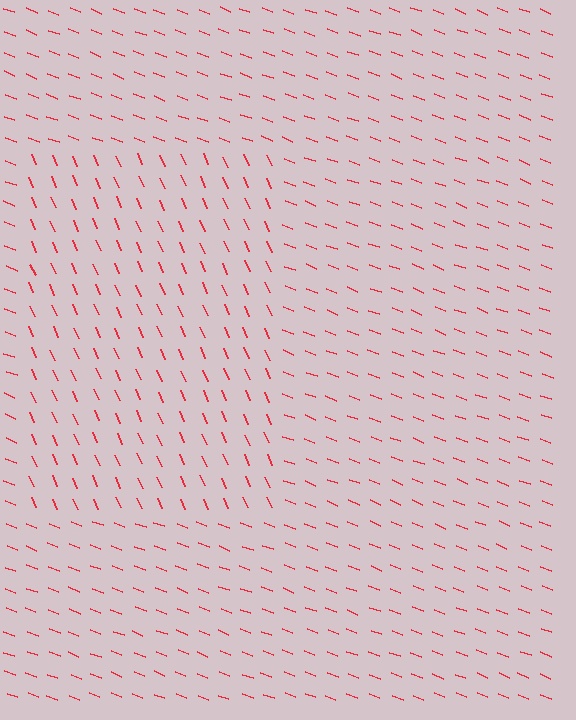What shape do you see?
I see a rectangle.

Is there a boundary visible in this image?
Yes, there is a texture boundary formed by a change in line orientation.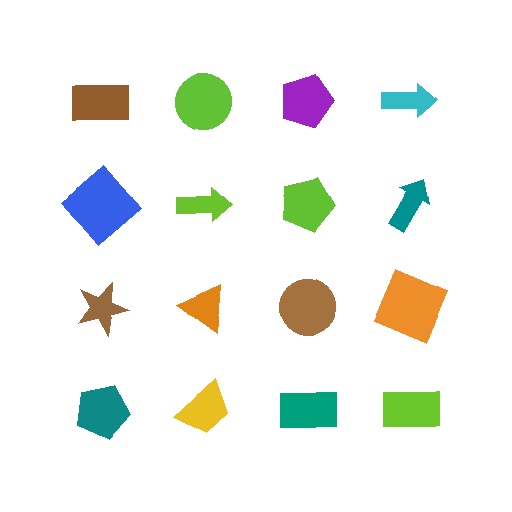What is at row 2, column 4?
A teal arrow.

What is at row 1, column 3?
A purple pentagon.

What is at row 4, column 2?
A yellow trapezoid.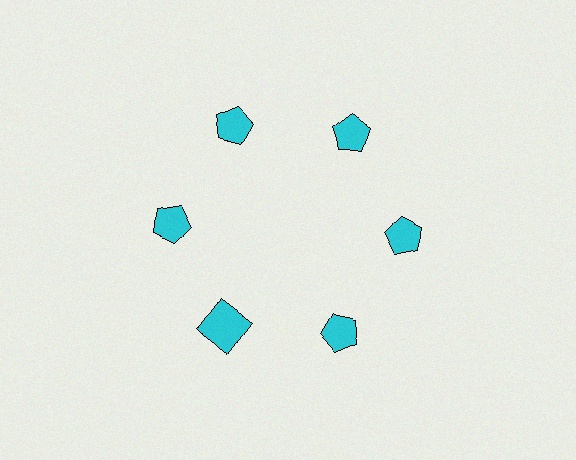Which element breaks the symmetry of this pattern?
The cyan square at roughly the 7 o'clock position breaks the symmetry. All other shapes are cyan pentagons.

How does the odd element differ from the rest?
It has a different shape: square instead of pentagon.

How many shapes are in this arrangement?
There are 6 shapes arranged in a ring pattern.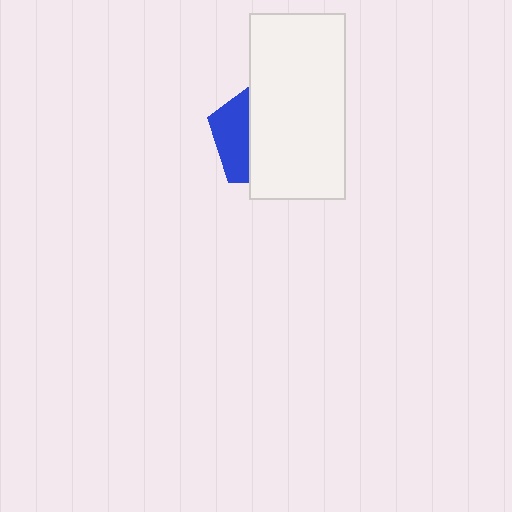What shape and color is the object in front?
The object in front is a white rectangle.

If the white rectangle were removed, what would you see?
You would see the complete blue pentagon.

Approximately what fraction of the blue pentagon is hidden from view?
Roughly 67% of the blue pentagon is hidden behind the white rectangle.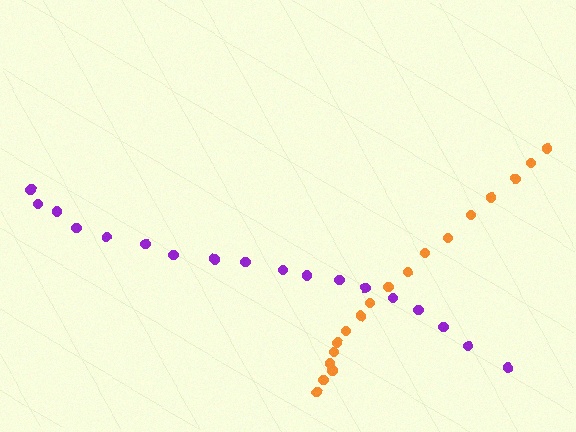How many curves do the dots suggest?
There are 2 distinct paths.